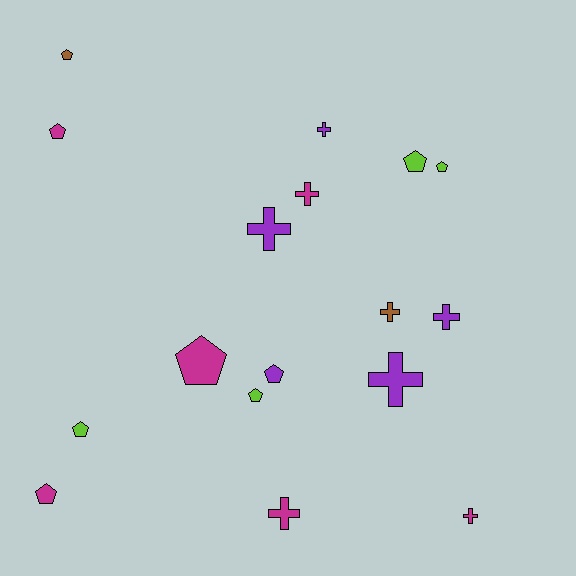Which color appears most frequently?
Magenta, with 6 objects.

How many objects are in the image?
There are 17 objects.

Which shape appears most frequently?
Pentagon, with 9 objects.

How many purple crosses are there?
There are 4 purple crosses.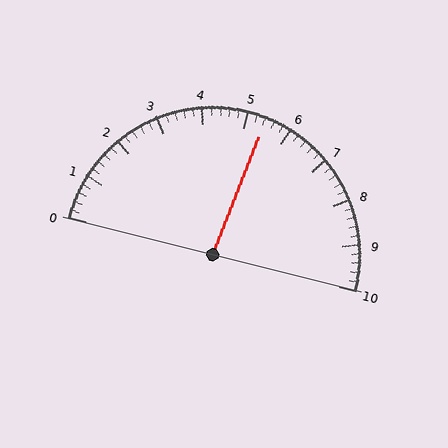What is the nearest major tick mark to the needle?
The nearest major tick mark is 5.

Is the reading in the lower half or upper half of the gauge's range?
The reading is in the upper half of the range (0 to 10).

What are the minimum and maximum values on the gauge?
The gauge ranges from 0 to 10.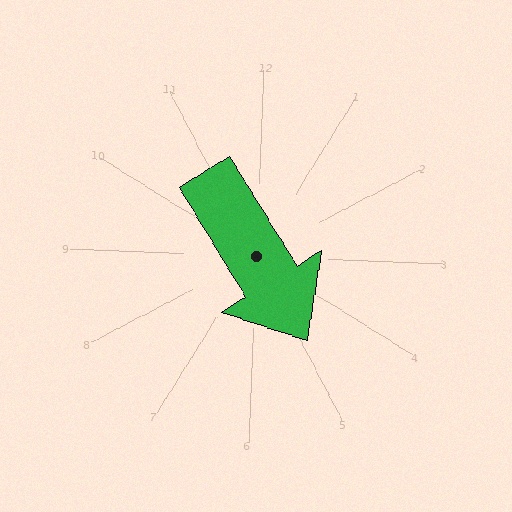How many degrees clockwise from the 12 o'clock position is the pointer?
Approximately 146 degrees.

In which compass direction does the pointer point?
Southeast.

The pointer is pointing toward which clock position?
Roughly 5 o'clock.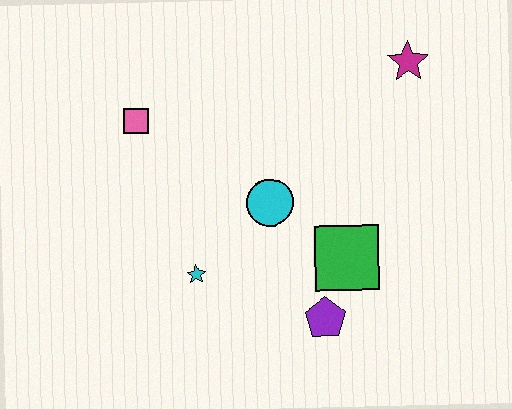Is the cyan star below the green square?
Yes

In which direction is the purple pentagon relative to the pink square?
The purple pentagon is below the pink square.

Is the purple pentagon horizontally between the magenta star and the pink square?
Yes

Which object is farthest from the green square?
The pink square is farthest from the green square.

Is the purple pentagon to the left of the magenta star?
Yes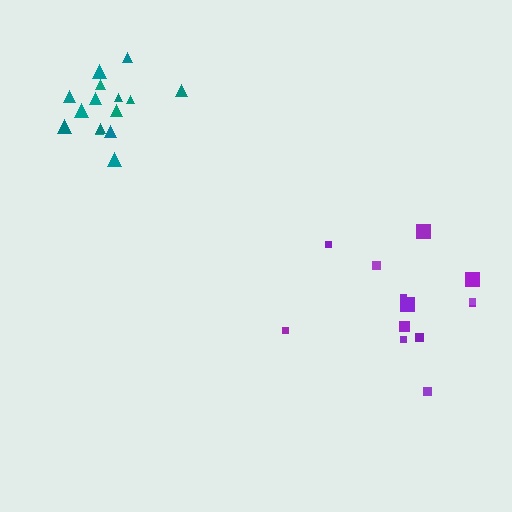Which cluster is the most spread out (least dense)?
Purple.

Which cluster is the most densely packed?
Teal.